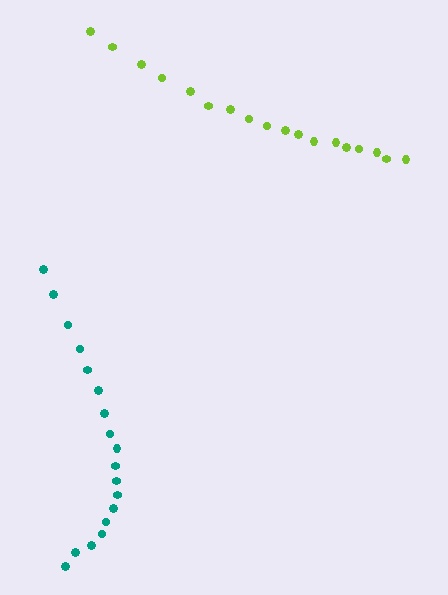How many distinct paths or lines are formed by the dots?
There are 2 distinct paths.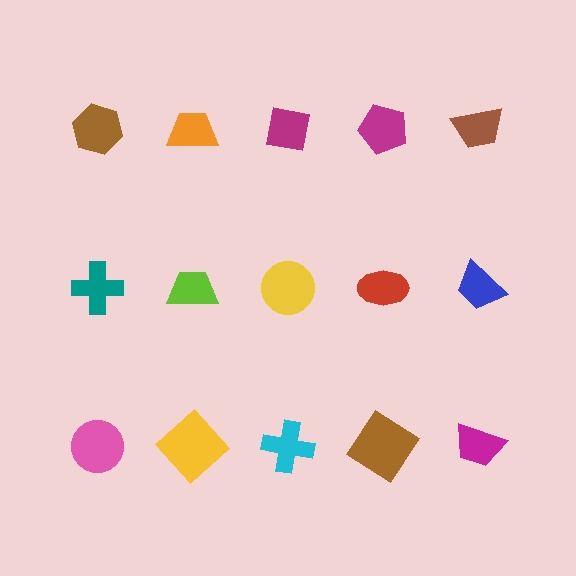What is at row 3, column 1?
A pink circle.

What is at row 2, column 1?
A teal cross.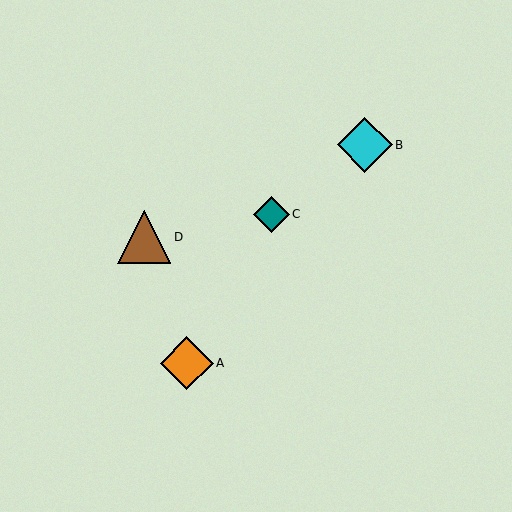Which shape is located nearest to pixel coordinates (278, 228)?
The teal diamond (labeled C) at (271, 214) is nearest to that location.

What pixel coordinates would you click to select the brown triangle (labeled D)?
Click at (144, 237) to select the brown triangle D.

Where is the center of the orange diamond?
The center of the orange diamond is at (187, 363).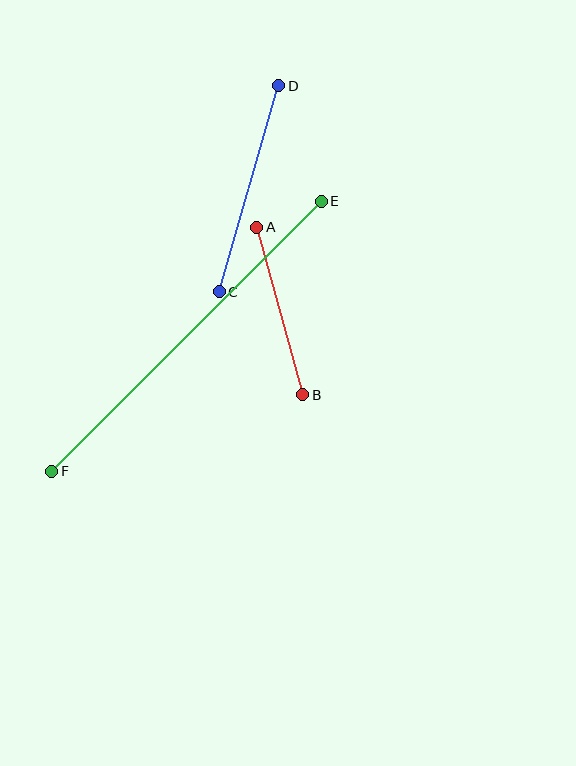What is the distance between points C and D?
The distance is approximately 215 pixels.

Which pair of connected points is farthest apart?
Points E and F are farthest apart.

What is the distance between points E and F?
The distance is approximately 381 pixels.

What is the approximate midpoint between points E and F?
The midpoint is at approximately (186, 336) pixels.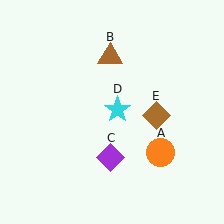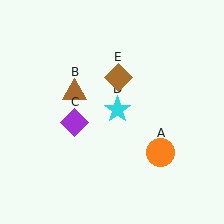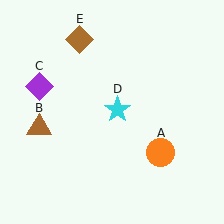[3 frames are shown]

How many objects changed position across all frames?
3 objects changed position: brown triangle (object B), purple diamond (object C), brown diamond (object E).